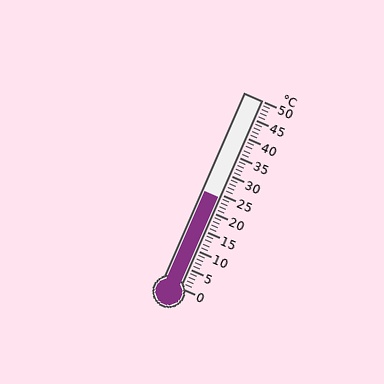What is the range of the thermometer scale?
The thermometer scale ranges from 0°C to 50°C.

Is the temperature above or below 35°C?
The temperature is below 35°C.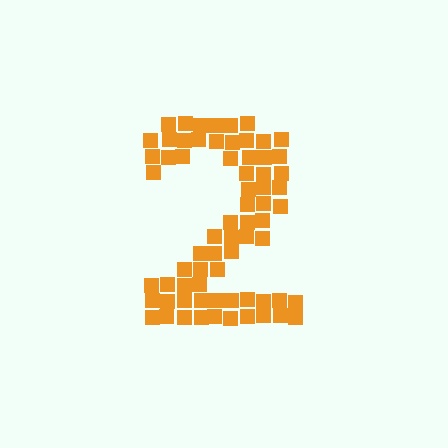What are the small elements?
The small elements are squares.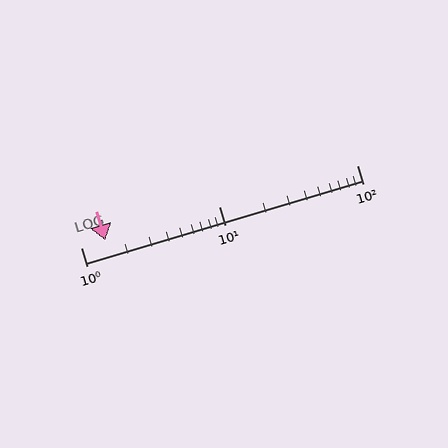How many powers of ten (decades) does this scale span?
The scale spans 2 decades, from 1 to 100.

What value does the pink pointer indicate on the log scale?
The pointer indicates approximately 1.5.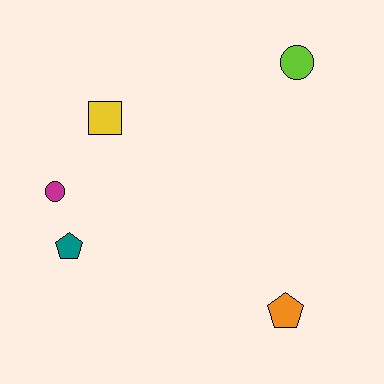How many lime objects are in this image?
There is 1 lime object.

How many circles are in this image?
There are 2 circles.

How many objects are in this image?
There are 5 objects.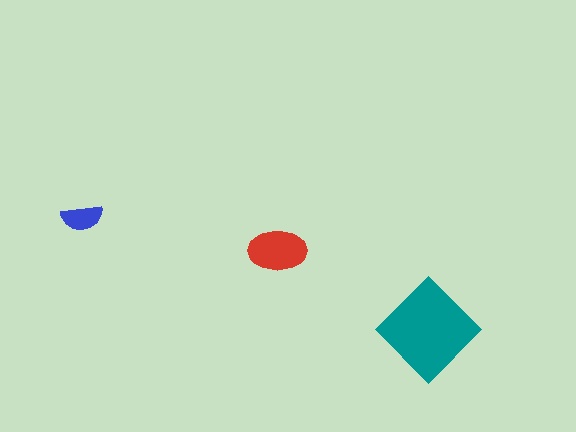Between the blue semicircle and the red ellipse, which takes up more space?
The red ellipse.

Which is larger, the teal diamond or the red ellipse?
The teal diamond.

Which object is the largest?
The teal diamond.